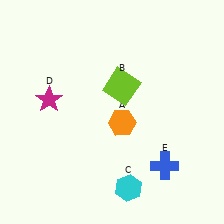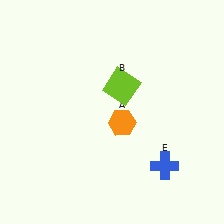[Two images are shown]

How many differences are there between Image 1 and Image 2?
There are 2 differences between the two images.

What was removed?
The magenta star (D), the cyan hexagon (C) were removed in Image 2.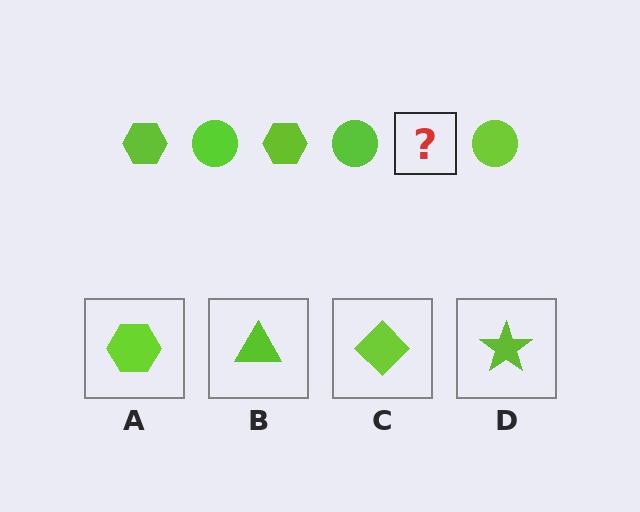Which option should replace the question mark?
Option A.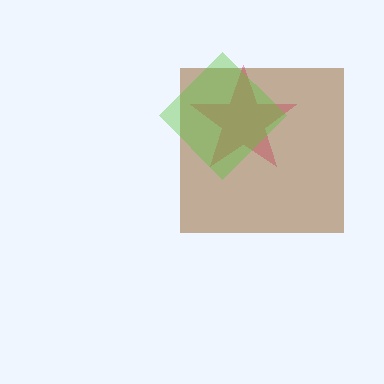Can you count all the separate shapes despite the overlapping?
Yes, there are 3 separate shapes.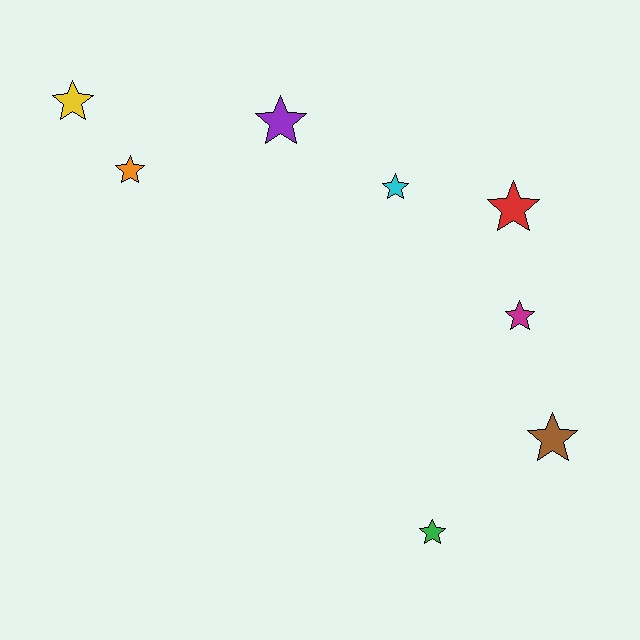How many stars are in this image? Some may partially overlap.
There are 8 stars.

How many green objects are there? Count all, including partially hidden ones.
There is 1 green object.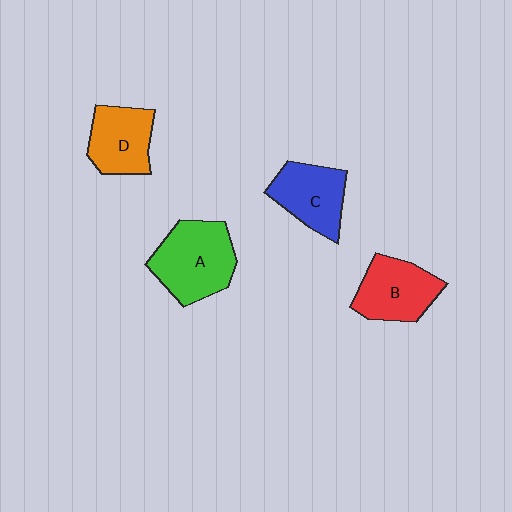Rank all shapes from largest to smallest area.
From largest to smallest: A (green), B (red), C (blue), D (orange).